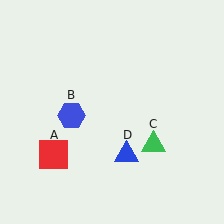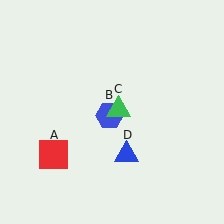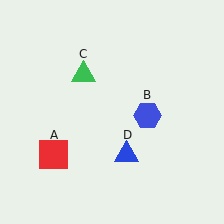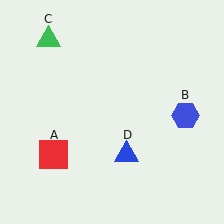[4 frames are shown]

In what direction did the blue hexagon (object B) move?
The blue hexagon (object B) moved right.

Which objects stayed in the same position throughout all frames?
Red square (object A) and blue triangle (object D) remained stationary.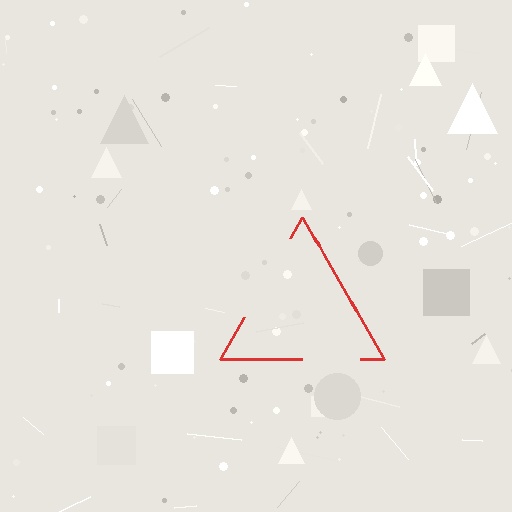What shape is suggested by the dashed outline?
The dashed outline suggests a triangle.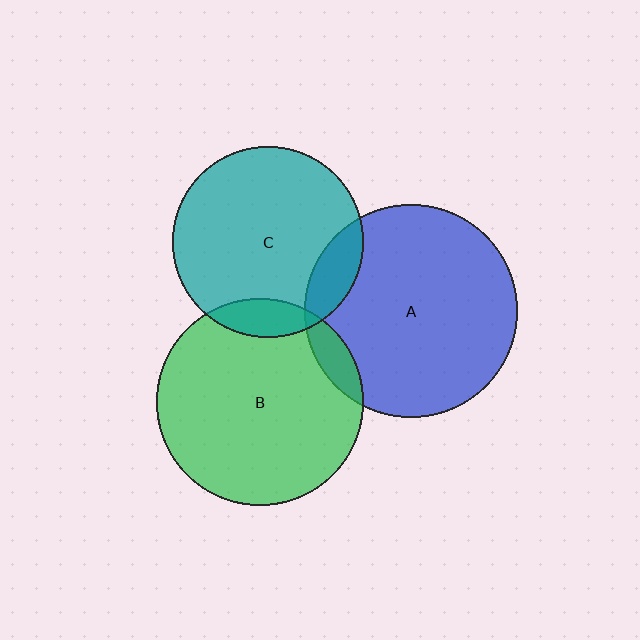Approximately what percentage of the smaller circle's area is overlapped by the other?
Approximately 15%.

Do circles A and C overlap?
Yes.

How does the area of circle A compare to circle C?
Approximately 1.2 times.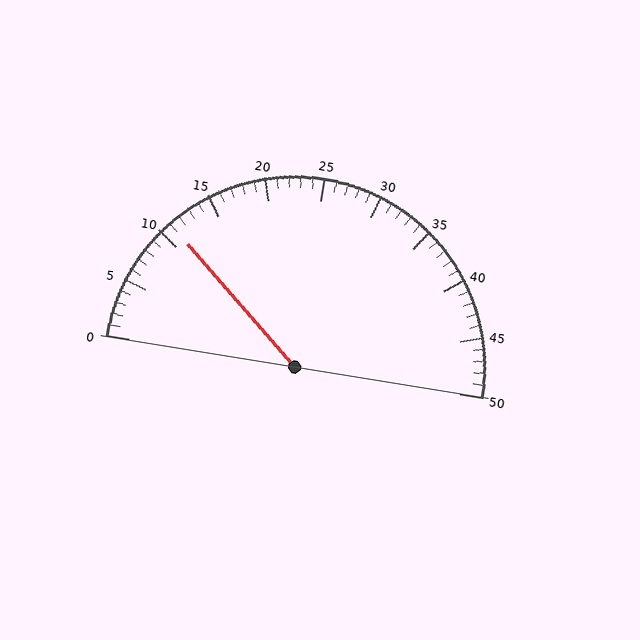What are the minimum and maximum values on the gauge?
The gauge ranges from 0 to 50.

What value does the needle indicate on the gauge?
The needle indicates approximately 11.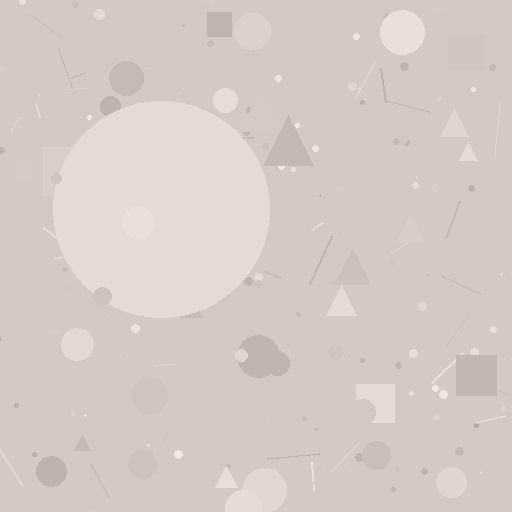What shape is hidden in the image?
A circle is hidden in the image.